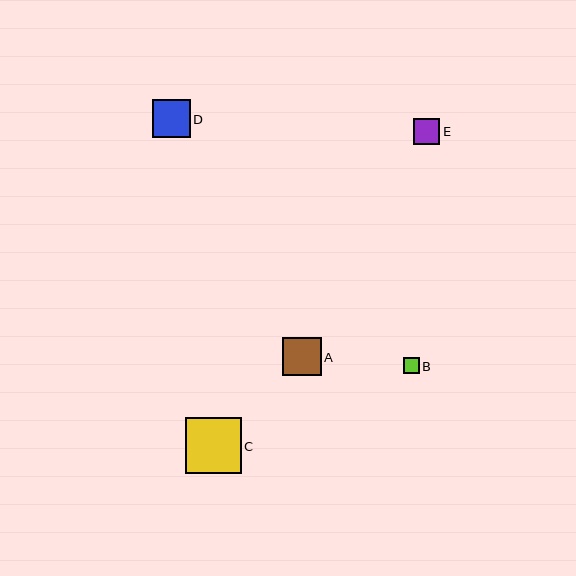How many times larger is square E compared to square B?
Square E is approximately 1.7 times the size of square B.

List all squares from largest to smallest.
From largest to smallest: C, A, D, E, B.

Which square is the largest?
Square C is the largest with a size of approximately 55 pixels.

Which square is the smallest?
Square B is the smallest with a size of approximately 16 pixels.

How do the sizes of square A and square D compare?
Square A and square D are approximately the same size.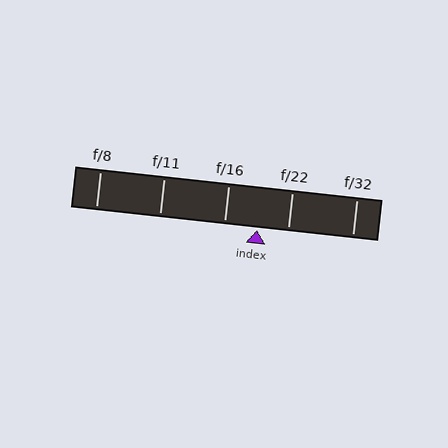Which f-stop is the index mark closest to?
The index mark is closest to f/22.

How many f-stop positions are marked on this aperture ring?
There are 5 f-stop positions marked.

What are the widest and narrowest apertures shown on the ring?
The widest aperture shown is f/8 and the narrowest is f/32.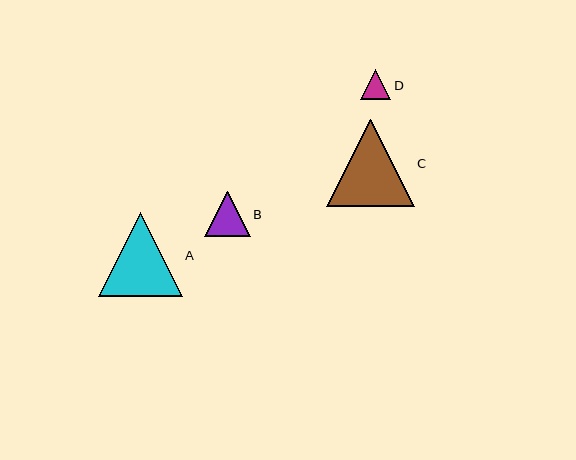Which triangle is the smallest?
Triangle D is the smallest with a size of approximately 30 pixels.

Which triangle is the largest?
Triangle C is the largest with a size of approximately 87 pixels.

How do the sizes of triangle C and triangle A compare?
Triangle C and triangle A are approximately the same size.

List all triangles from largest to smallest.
From largest to smallest: C, A, B, D.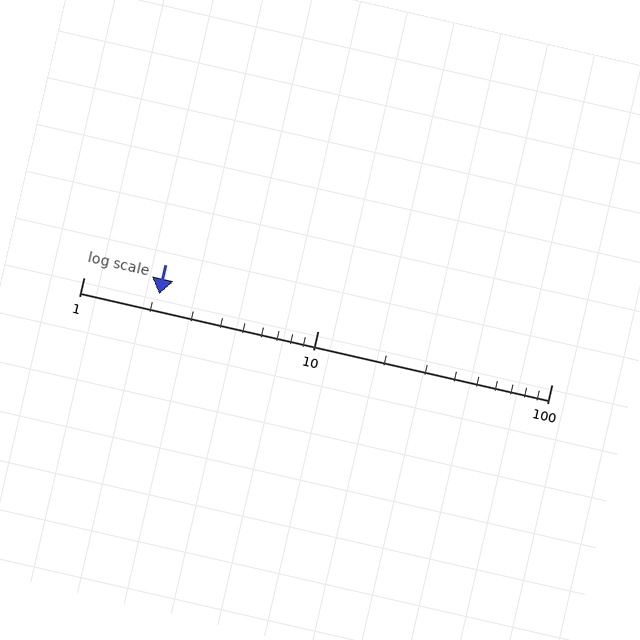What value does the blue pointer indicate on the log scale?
The pointer indicates approximately 2.1.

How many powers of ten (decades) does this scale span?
The scale spans 2 decades, from 1 to 100.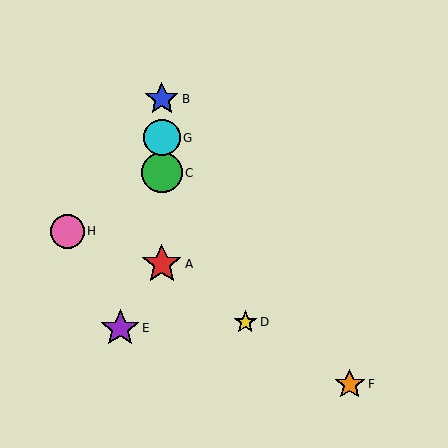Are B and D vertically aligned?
No, B is at x≈162 and D is at x≈245.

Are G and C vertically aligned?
Yes, both are at x≈162.